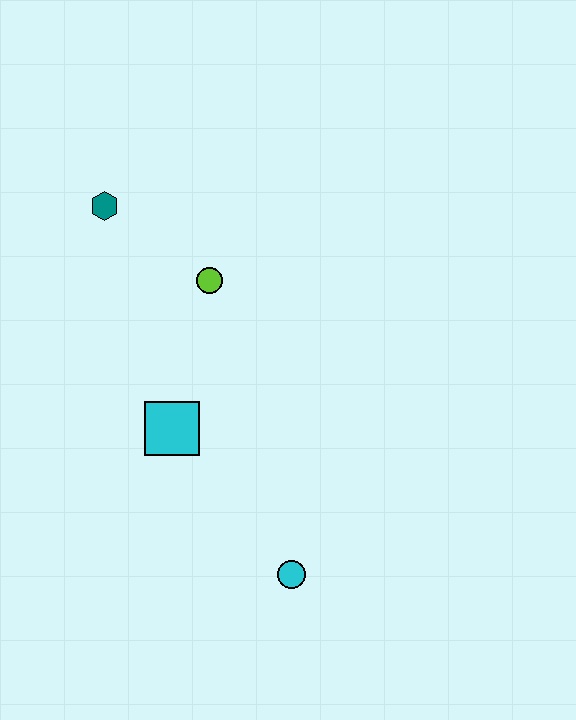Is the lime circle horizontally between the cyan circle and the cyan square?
Yes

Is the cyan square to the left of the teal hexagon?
No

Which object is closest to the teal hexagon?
The lime circle is closest to the teal hexagon.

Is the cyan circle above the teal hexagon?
No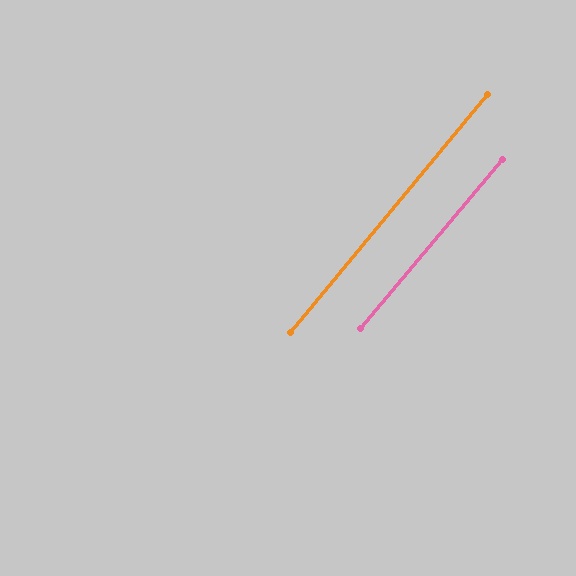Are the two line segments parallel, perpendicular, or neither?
Parallel — their directions differ by only 0.6°.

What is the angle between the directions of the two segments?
Approximately 1 degree.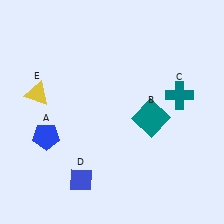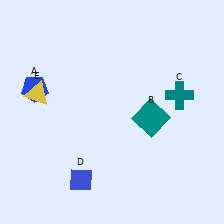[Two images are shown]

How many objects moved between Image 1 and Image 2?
1 object moved between the two images.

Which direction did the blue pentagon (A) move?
The blue pentagon (A) moved up.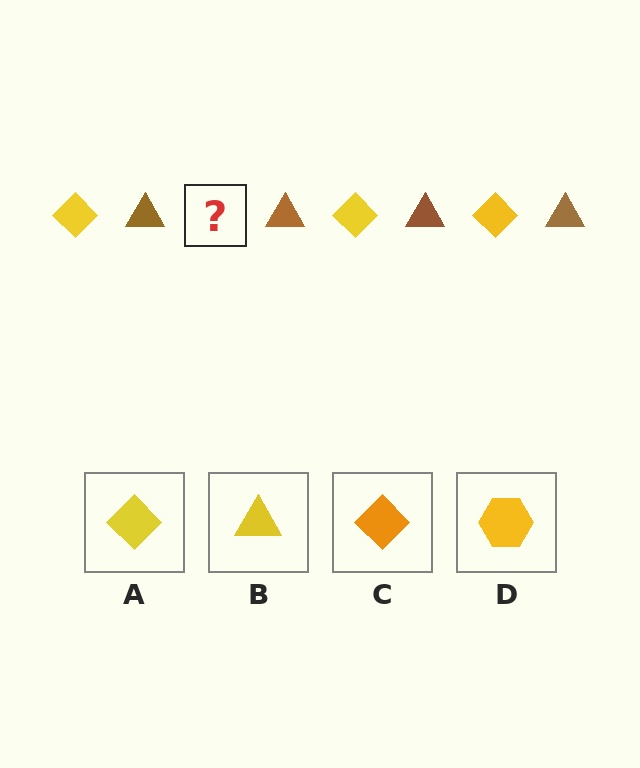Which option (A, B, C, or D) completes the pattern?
A.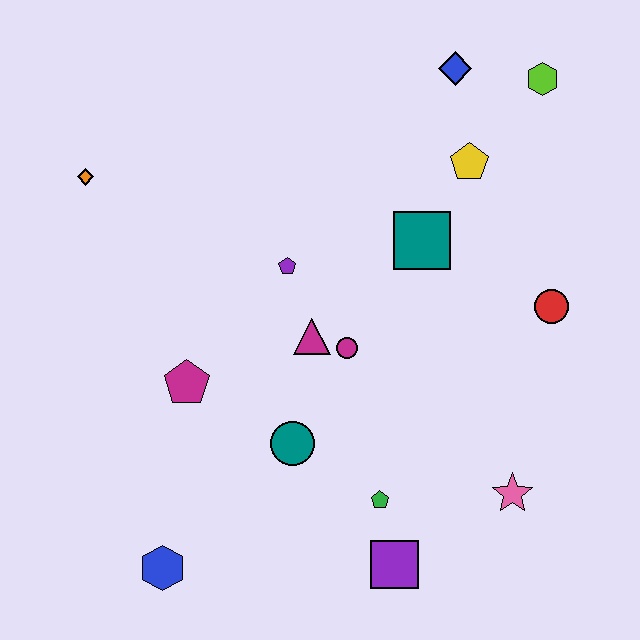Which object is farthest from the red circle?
The orange diamond is farthest from the red circle.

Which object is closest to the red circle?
The teal square is closest to the red circle.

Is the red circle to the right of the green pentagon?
Yes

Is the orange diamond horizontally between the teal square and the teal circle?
No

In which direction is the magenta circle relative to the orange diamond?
The magenta circle is to the right of the orange diamond.